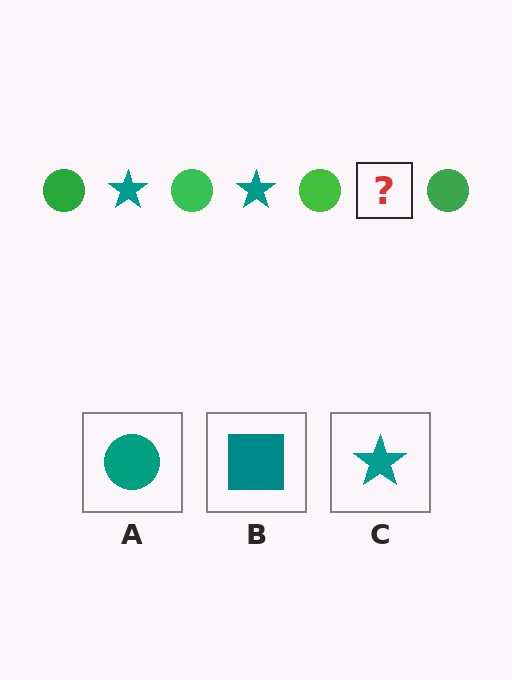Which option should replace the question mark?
Option C.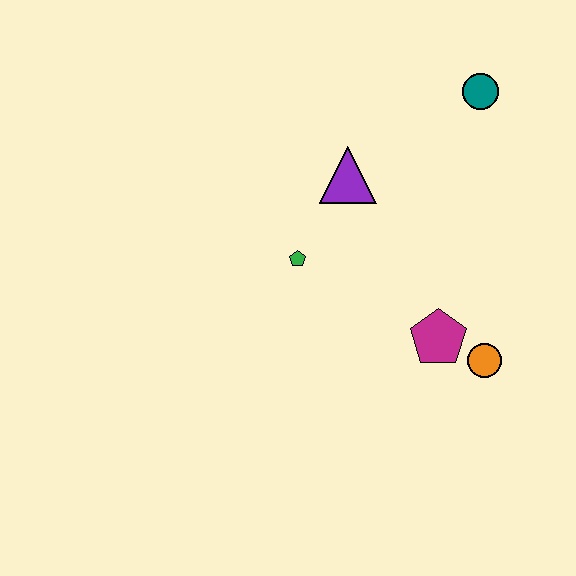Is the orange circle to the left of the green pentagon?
No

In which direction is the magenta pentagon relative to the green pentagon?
The magenta pentagon is to the right of the green pentagon.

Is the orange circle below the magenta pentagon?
Yes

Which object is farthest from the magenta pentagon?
The teal circle is farthest from the magenta pentagon.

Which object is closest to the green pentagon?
The purple triangle is closest to the green pentagon.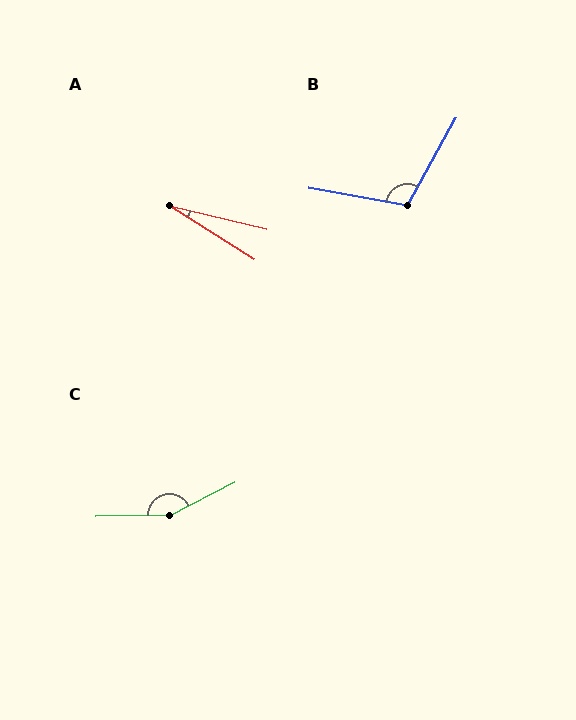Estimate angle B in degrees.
Approximately 109 degrees.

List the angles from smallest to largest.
A (19°), B (109°), C (154°).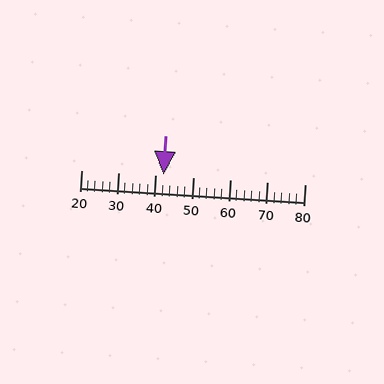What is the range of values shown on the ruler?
The ruler shows values from 20 to 80.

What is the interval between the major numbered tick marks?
The major tick marks are spaced 10 units apart.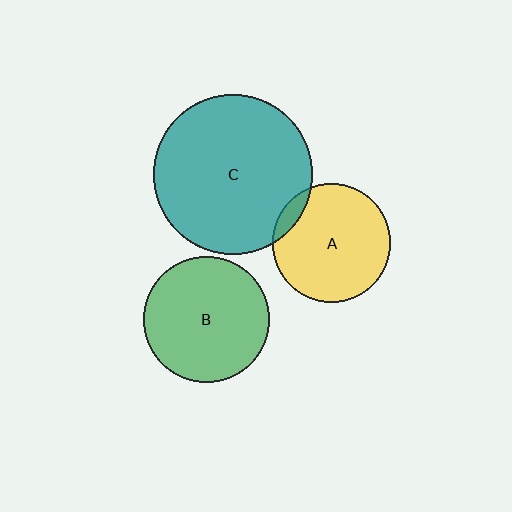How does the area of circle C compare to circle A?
Approximately 1.8 times.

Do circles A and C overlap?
Yes.